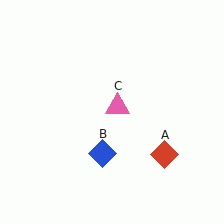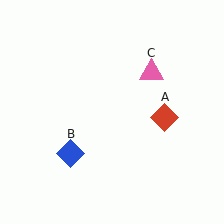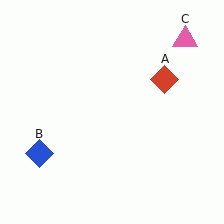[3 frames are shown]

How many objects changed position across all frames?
3 objects changed position: red diamond (object A), blue diamond (object B), pink triangle (object C).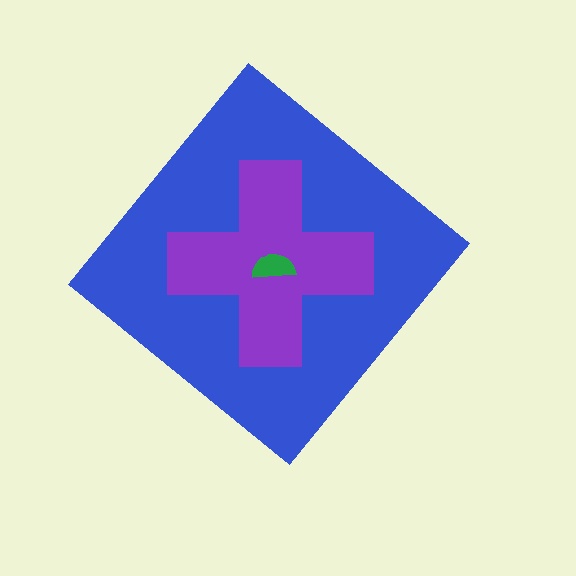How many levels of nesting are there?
3.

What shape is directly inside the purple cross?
The green semicircle.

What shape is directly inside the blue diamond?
The purple cross.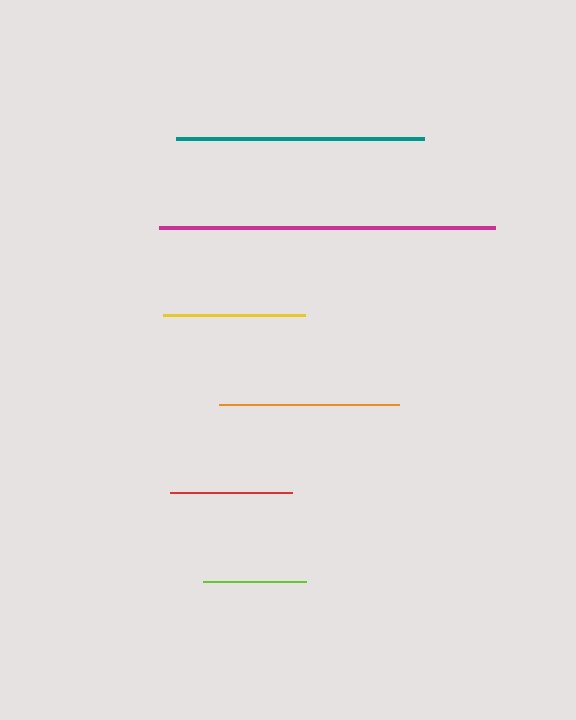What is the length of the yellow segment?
The yellow segment is approximately 142 pixels long.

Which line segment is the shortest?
The lime line is the shortest at approximately 103 pixels.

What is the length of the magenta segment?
The magenta segment is approximately 335 pixels long.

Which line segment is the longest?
The magenta line is the longest at approximately 335 pixels.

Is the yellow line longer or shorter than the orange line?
The orange line is longer than the yellow line.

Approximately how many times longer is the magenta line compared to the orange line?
The magenta line is approximately 1.9 times the length of the orange line.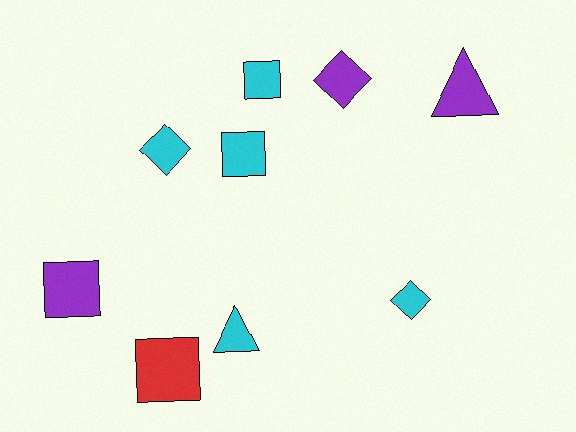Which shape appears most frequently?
Square, with 4 objects.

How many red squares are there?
There is 1 red square.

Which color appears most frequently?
Cyan, with 5 objects.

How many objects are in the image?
There are 9 objects.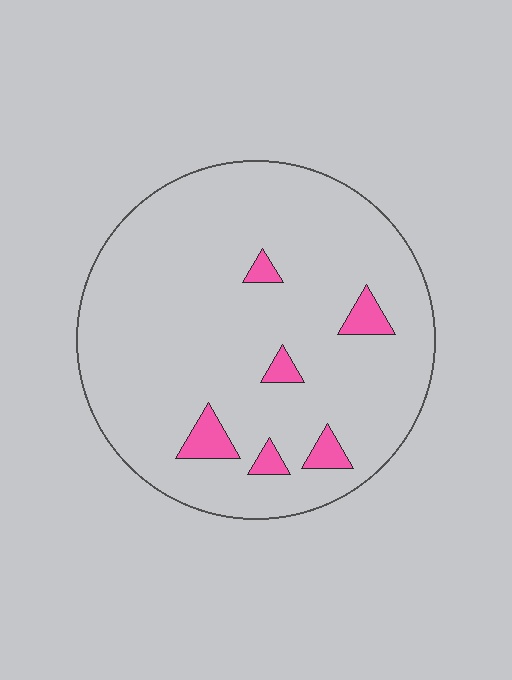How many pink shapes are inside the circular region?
6.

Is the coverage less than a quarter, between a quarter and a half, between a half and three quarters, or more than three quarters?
Less than a quarter.